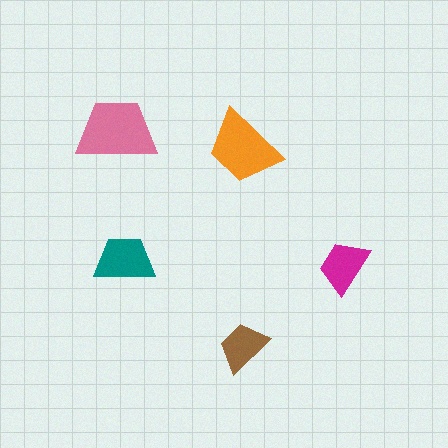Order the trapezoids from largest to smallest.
the pink one, the orange one, the teal one, the magenta one, the brown one.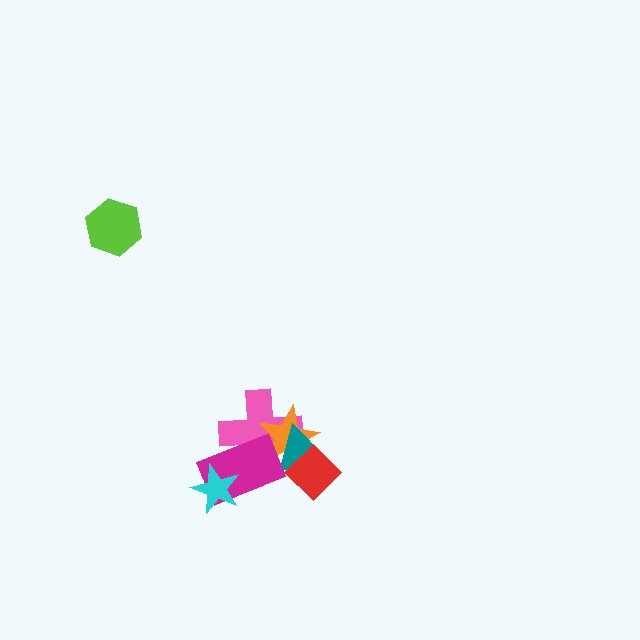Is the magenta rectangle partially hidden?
Yes, it is partially covered by another shape.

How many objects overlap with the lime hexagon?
0 objects overlap with the lime hexagon.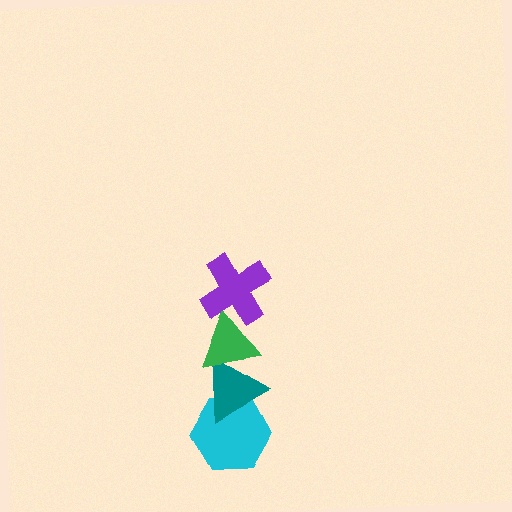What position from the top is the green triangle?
The green triangle is 2nd from the top.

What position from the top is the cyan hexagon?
The cyan hexagon is 4th from the top.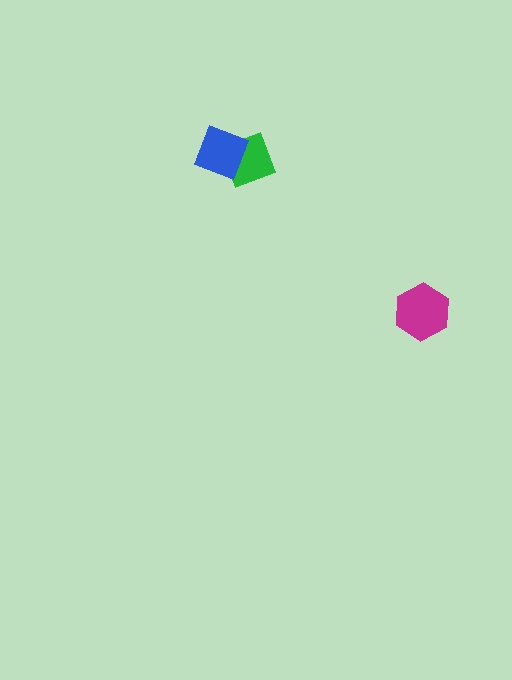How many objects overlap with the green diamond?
1 object overlaps with the green diamond.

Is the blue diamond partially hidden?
No, no other shape covers it.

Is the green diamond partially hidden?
Yes, it is partially covered by another shape.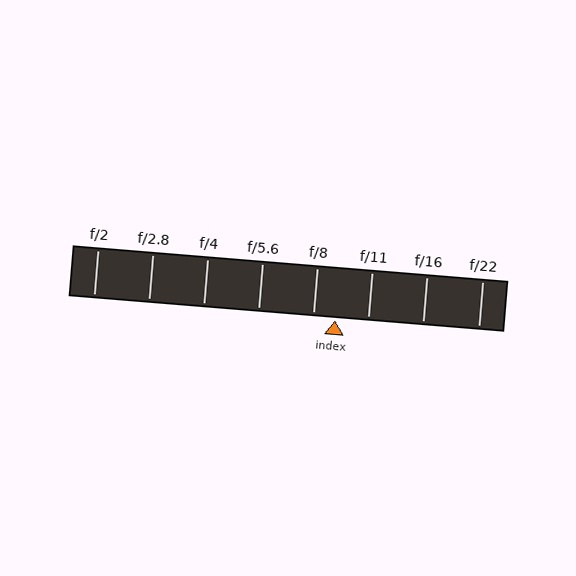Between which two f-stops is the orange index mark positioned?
The index mark is between f/8 and f/11.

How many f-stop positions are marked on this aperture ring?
There are 8 f-stop positions marked.